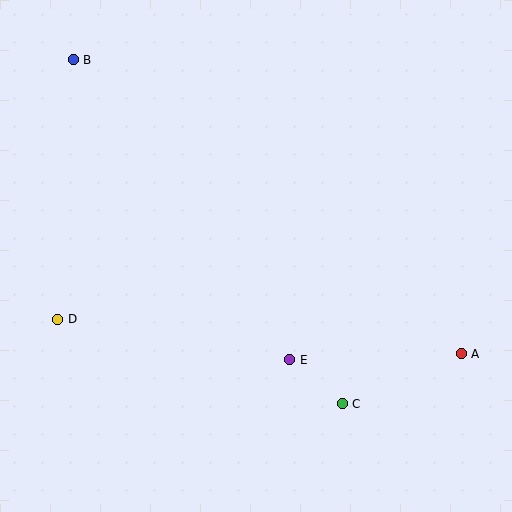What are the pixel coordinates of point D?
Point D is at (58, 319).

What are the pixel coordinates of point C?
Point C is at (342, 404).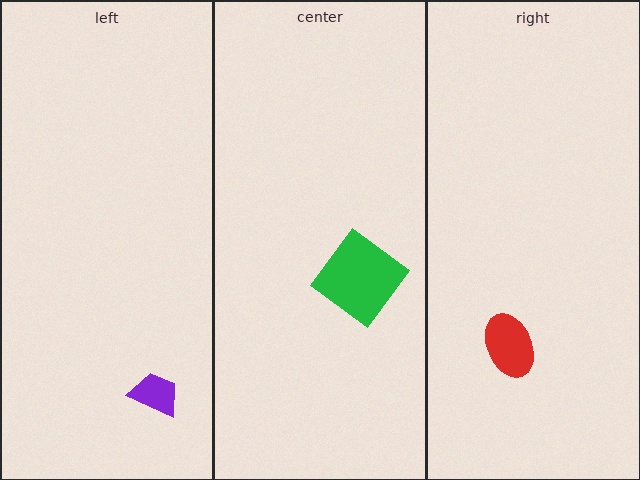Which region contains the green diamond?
The center region.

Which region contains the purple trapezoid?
The left region.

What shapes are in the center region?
The green diamond.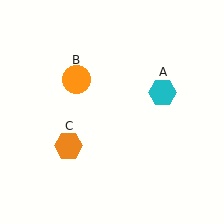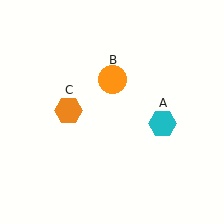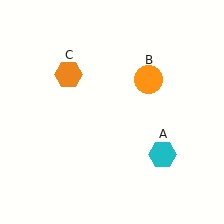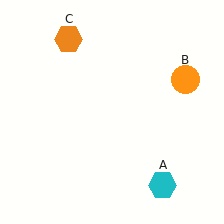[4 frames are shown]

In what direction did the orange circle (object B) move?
The orange circle (object B) moved right.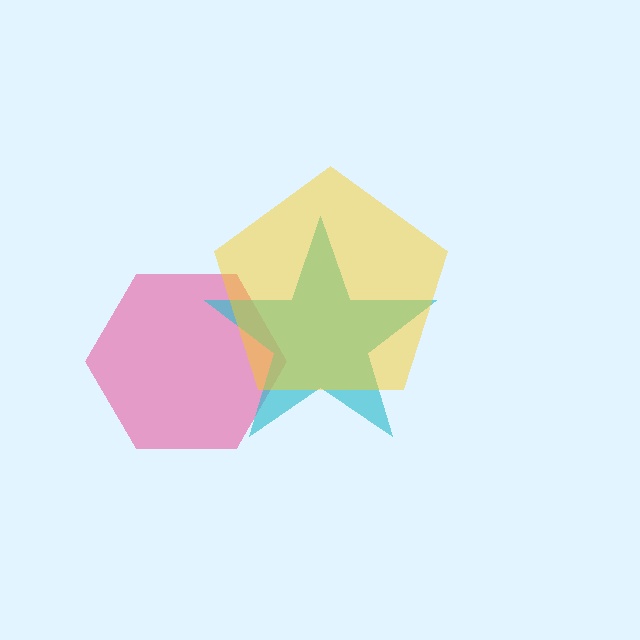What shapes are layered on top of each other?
The layered shapes are: a pink hexagon, a cyan star, a yellow pentagon.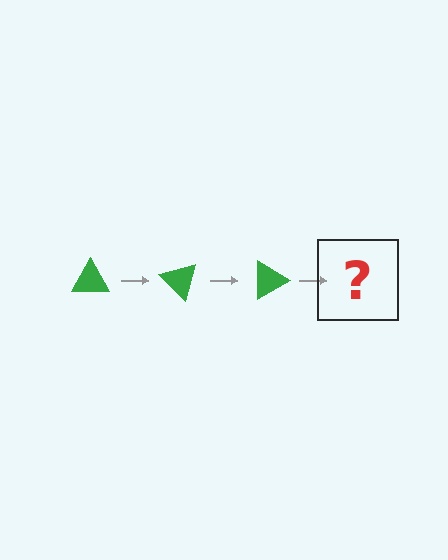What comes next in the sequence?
The next element should be a green triangle rotated 135 degrees.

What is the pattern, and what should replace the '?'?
The pattern is that the triangle rotates 45 degrees each step. The '?' should be a green triangle rotated 135 degrees.